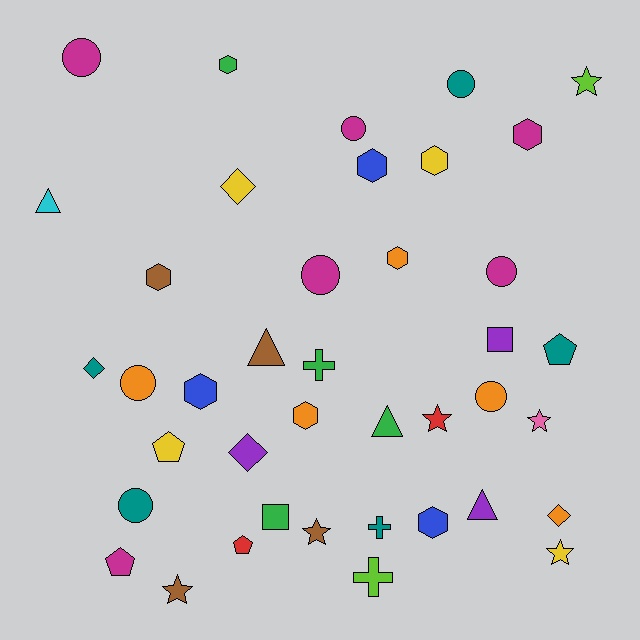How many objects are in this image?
There are 40 objects.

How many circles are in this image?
There are 8 circles.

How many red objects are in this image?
There are 2 red objects.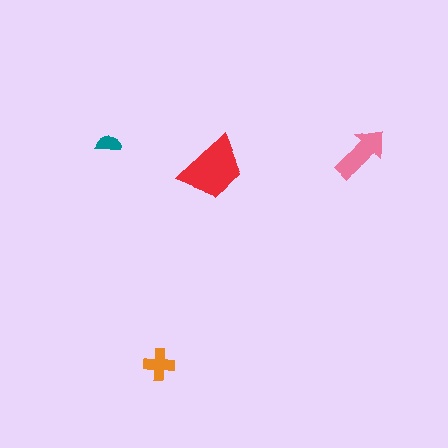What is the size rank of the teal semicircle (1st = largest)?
4th.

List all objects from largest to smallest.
The red trapezoid, the pink arrow, the orange cross, the teal semicircle.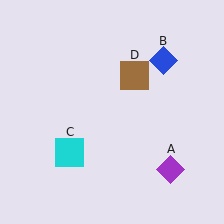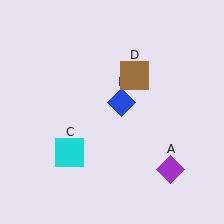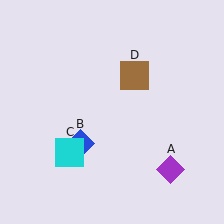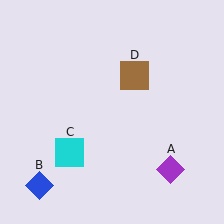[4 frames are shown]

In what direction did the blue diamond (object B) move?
The blue diamond (object B) moved down and to the left.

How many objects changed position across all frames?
1 object changed position: blue diamond (object B).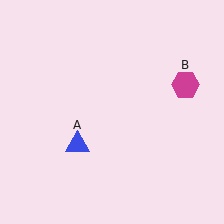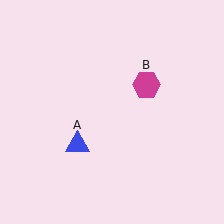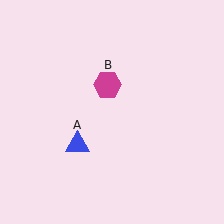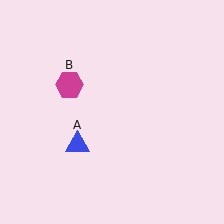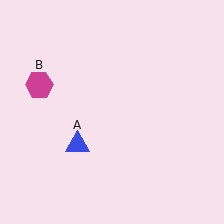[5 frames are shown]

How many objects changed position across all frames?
1 object changed position: magenta hexagon (object B).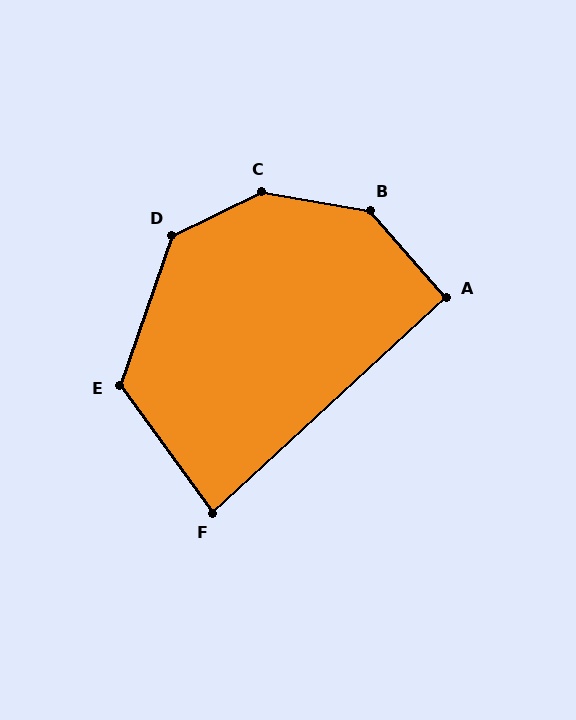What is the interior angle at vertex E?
Approximately 125 degrees (obtuse).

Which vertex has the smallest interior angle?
F, at approximately 84 degrees.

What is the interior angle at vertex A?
Approximately 91 degrees (approximately right).